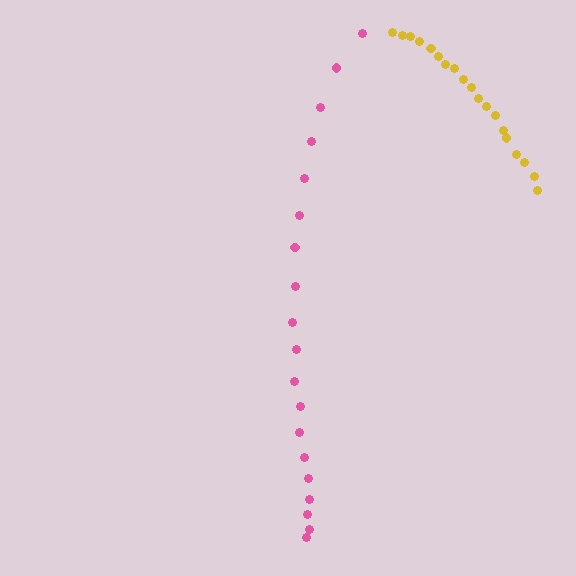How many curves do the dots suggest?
There are 2 distinct paths.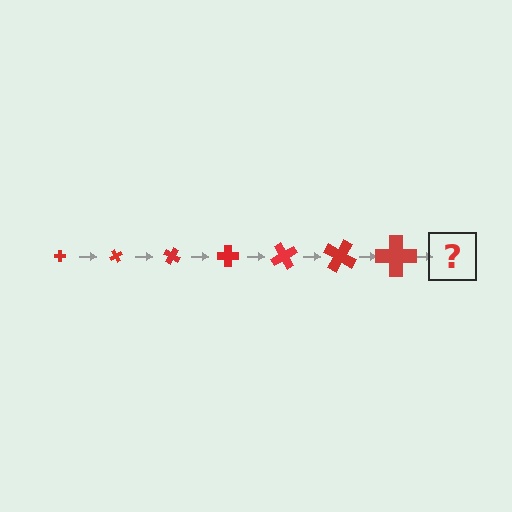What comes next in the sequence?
The next element should be a cross, larger than the previous one and rotated 420 degrees from the start.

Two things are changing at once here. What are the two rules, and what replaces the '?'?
The two rules are that the cross grows larger each step and it rotates 60 degrees each step. The '?' should be a cross, larger than the previous one and rotated 420 degrees from the start.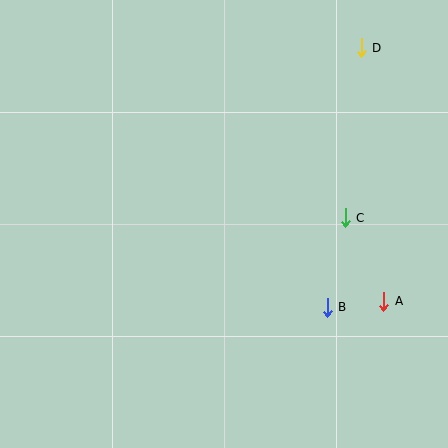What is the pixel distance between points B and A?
The distance between B and A is 56 pixels.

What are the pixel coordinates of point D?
Point D is at (361, 48).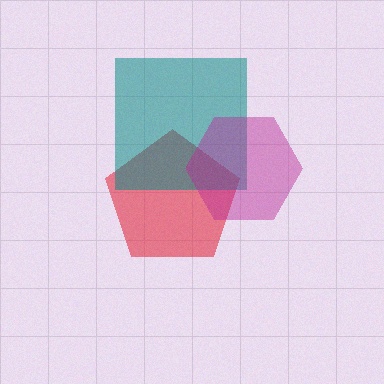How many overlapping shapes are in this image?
There are 3 overlapping shapes in the image.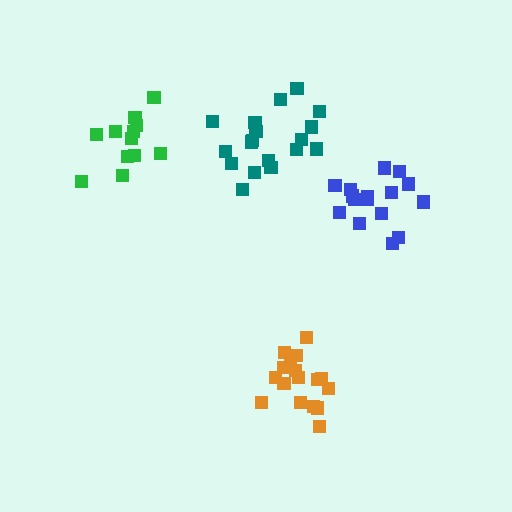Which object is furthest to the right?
The blue cluster is rightmost.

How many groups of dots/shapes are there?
There are 4 groups.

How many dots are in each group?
Group 1: 18 dots, Group 2: 16 dots, Group 3: 12 dots, Group 4: 18 dots (64 total).